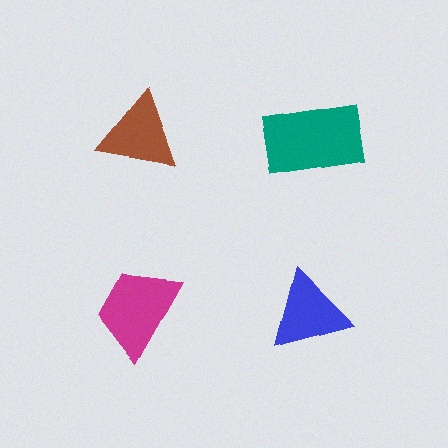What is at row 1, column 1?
A brown triangle.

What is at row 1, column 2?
A teal rectangle.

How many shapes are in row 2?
2 shapes.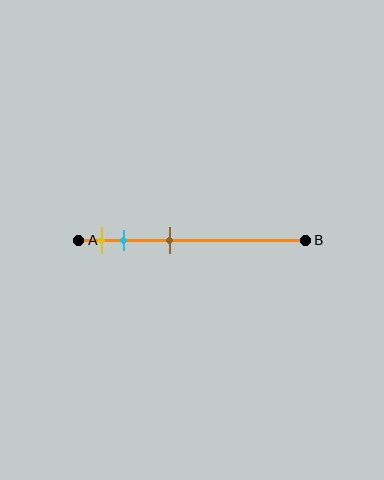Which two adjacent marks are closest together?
The yellow and cyan marks are the closest adjacent pair.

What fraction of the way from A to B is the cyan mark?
The cyan mark is approximately 20% (0.2) of the way from A to B.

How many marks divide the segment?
There are 3 marks dividing the segment.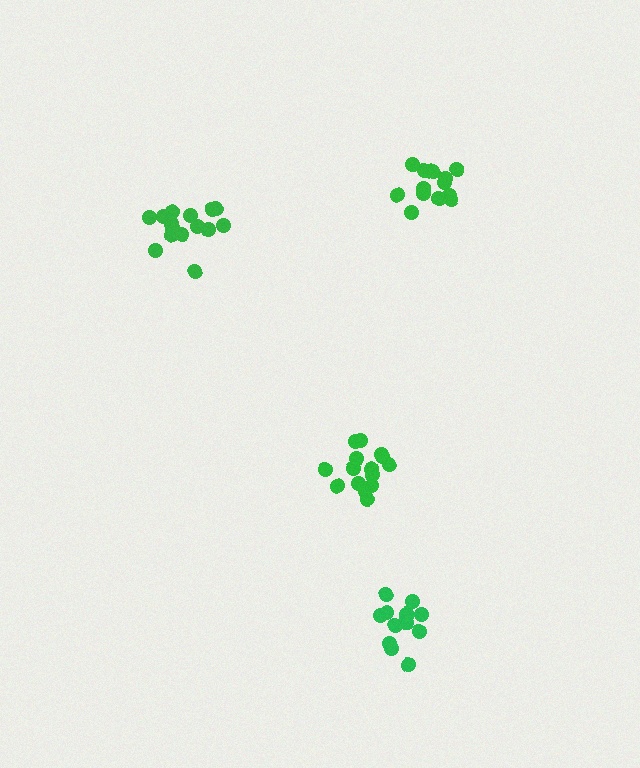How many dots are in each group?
Group 1: 14 dots, Group 2: 14 dots, Group 3: 15 dots, Group 4: 15 dots (58 total).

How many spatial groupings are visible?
There are 4 spatial groupings.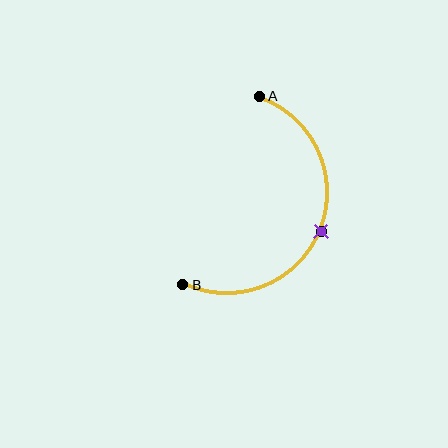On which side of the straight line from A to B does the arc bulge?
The arc bulges to the right of the straight line connecting A and B.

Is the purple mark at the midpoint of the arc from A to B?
Yes. The purple mark lies on the arc at equal arc-length from both A and B — it is the arc midpoint.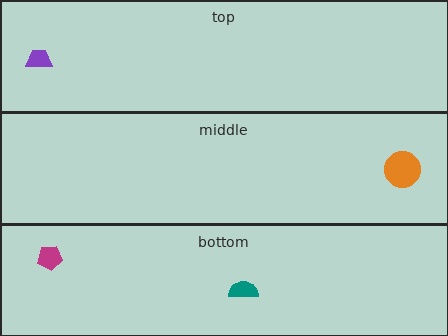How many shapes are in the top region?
1.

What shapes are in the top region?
The purple trapezoid.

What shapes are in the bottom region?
The magenta pentagon, the teal semicircle.